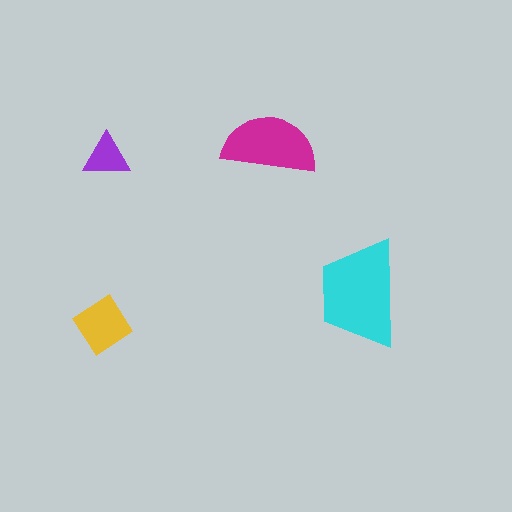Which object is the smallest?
The purple triangle.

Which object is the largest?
The cyan trapezoid.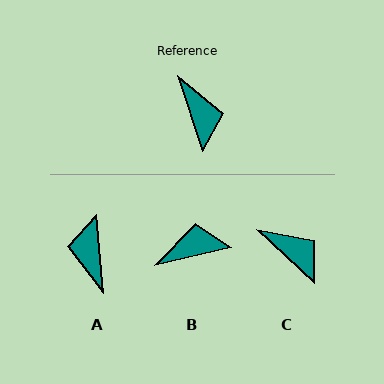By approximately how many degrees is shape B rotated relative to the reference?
Approximately 85 degrees counter-clockwise.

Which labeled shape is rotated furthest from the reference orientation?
A, about 167 degrees away.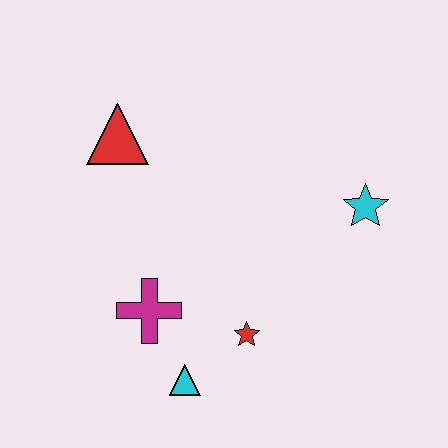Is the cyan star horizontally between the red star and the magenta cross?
No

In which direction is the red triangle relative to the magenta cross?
The red triangle is above the magenta cross.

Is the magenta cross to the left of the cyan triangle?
Yes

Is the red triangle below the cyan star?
No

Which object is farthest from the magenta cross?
The cyan star is farthest from the magenta cross.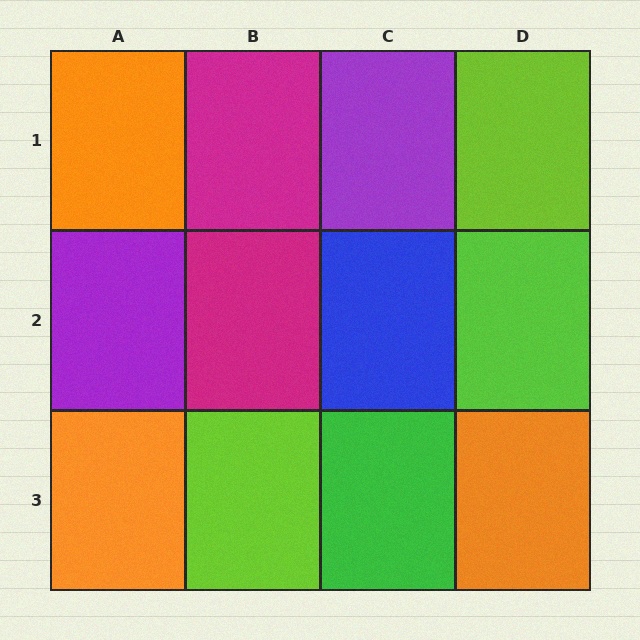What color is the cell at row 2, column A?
Purple.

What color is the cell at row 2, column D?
Lime.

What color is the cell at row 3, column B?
Lime.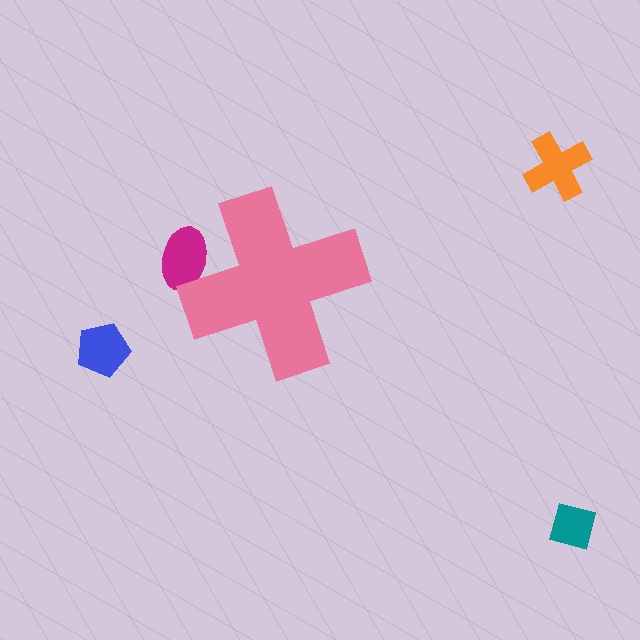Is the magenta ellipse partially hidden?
Yes, the magenta ellipse is partially hidden behind the pink cross.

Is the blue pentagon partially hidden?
No, the blue pentagon is fully visible.